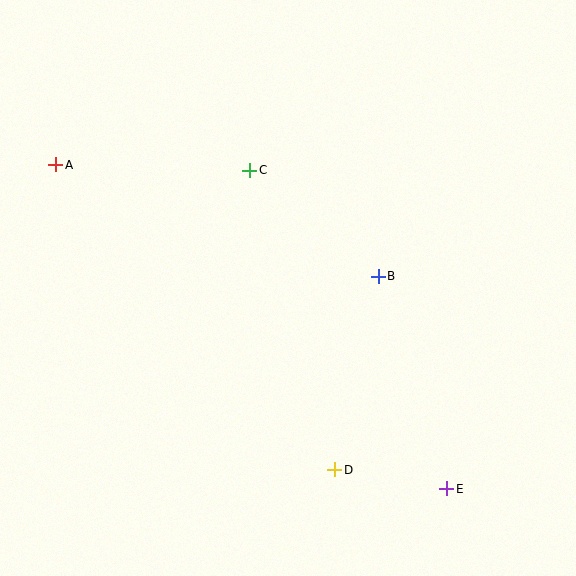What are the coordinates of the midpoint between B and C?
The midpoint between B and C is at (314, 223).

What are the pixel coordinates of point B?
Point B is at (378, 276).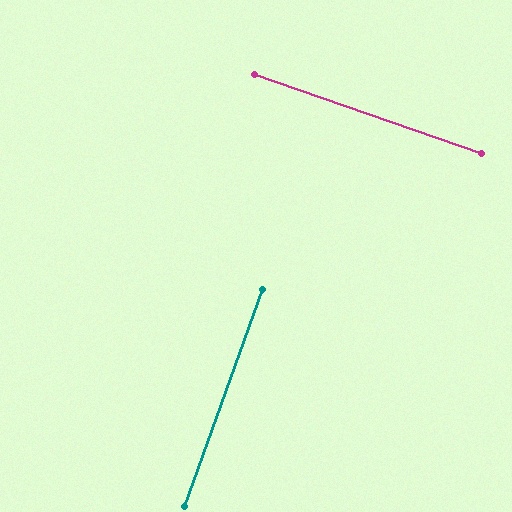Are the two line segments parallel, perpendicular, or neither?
Perpendicular — they meet at approximately 89°.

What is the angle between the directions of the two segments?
Approximately 89 degrees.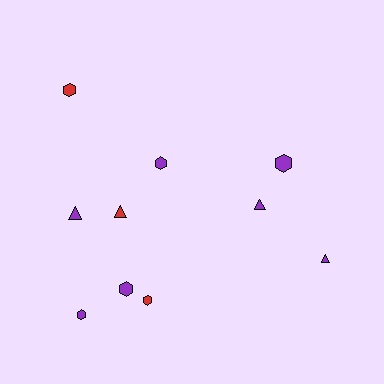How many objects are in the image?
There are 10 objects.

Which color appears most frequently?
Purple, with 7 objects.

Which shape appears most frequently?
Hexagon, with 6 objects.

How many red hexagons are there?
There are 2 red hexagons.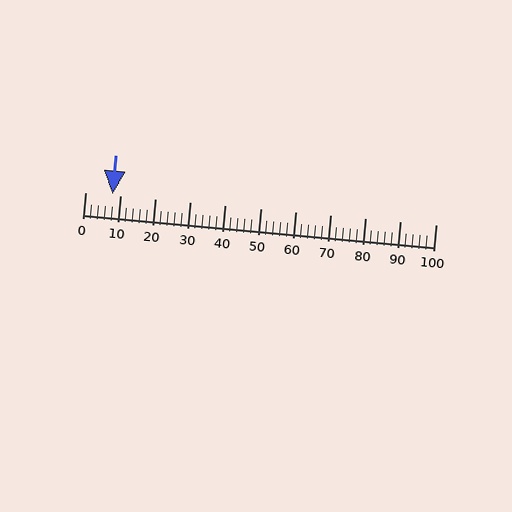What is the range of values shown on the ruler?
The ruler shows values from 0 to 100.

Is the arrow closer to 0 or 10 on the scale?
The arrow is closer to 10.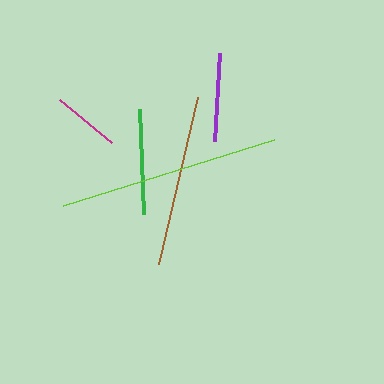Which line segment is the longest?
The lime line is the longest at approximately 221 pixels.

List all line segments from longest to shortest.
From longest to shortest: lime, brown, green, purple, magenta.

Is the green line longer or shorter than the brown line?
The brown line is longer than the green line.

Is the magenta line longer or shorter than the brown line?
The brown line is longer than the magenta line.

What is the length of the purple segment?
The purple segment is approximately 88 pixels long.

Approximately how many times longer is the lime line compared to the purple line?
The lime line is approximately 2.5 times the length of the purple line.